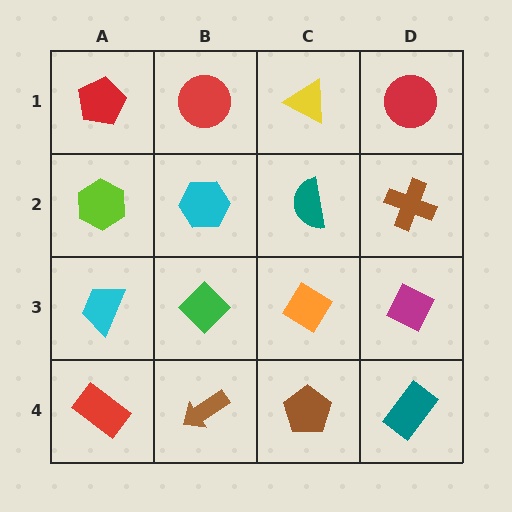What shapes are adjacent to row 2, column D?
A red circle (row 1, column D), a magenta diamond (row 3, column D), a teal semicircle (row 2, column C).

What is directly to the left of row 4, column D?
A brown pentagon.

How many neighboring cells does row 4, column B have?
3.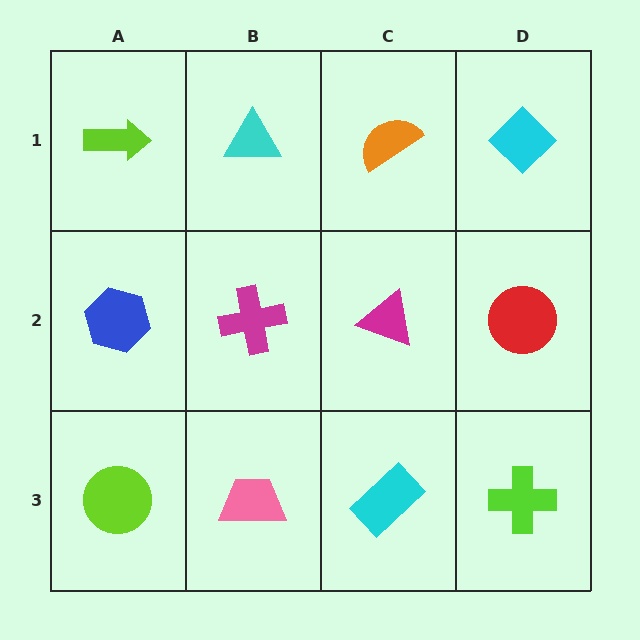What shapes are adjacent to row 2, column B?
A cyan triangle (row 1, column B), a pink trapezoid (row 3, column B), a blue hexagon (row 2, column A), a magenta triangle (row 2, column C).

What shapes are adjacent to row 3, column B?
A magenta cross (row 2, column B), a lime circle (row 3, column A), a cyan rectangle (row 3, column C).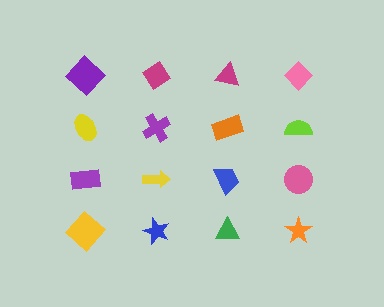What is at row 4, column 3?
A green triangle.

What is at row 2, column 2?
A purple cross.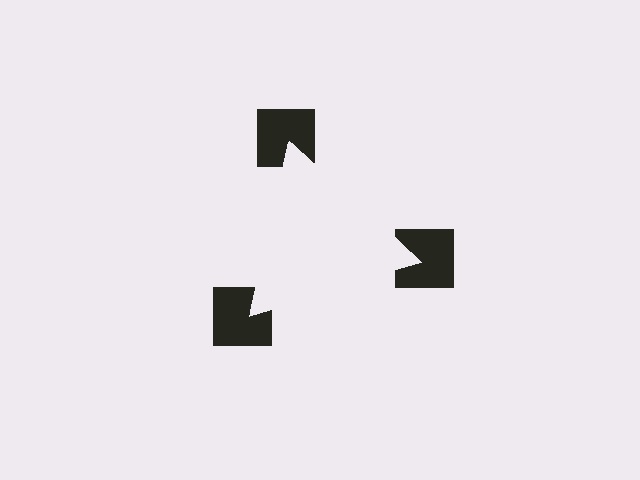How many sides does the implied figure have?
3 sides.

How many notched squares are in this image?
There are 3 — one at each vertex of the illusory triangle.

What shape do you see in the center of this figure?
An illusory triangle — its edges are inferred from the aligned wedge cuts in the notched squares, not physically drawn.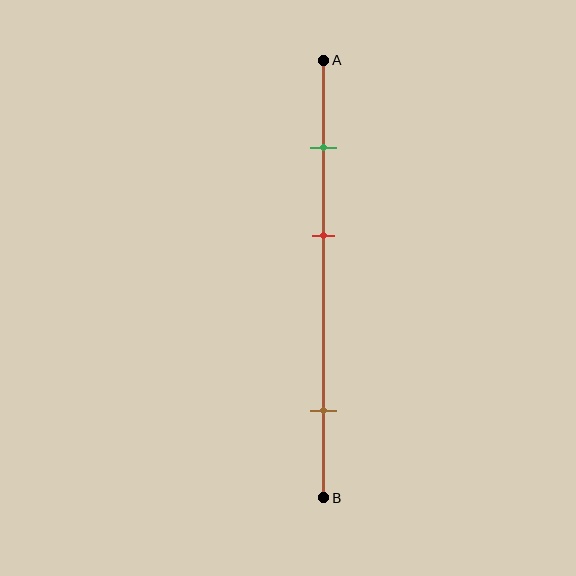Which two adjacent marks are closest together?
The green and red marks are the closest adjacent pair.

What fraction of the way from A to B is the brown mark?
The brown mark is approximately 80% (0.8) of the way from A to B.